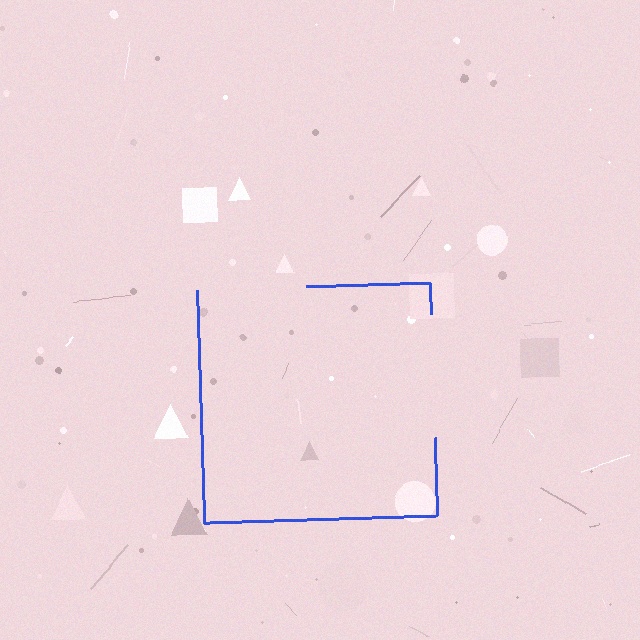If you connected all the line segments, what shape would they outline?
They would outline a square.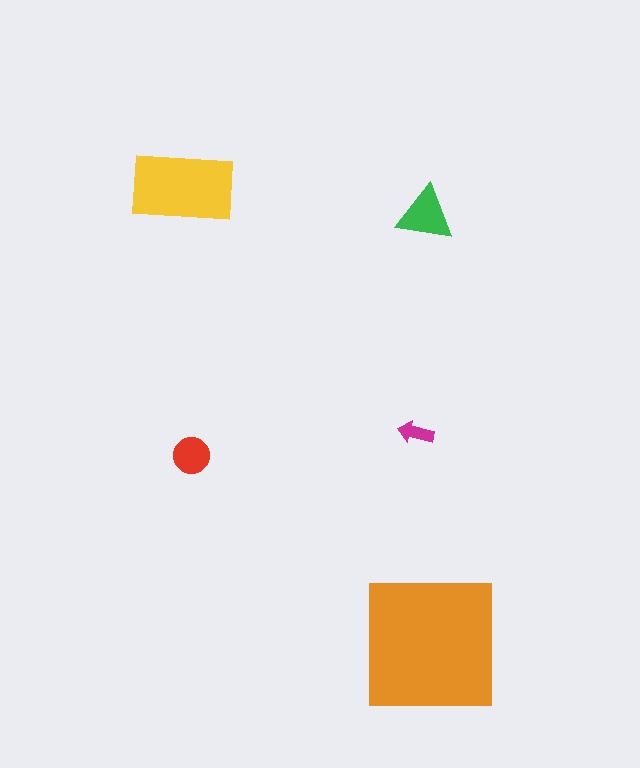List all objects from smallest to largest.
The magenta arrow, the red circle, the green triangle, the yellow rectangle, the orange square.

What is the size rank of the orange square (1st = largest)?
1st.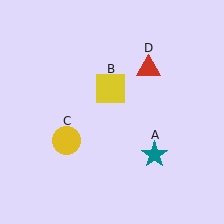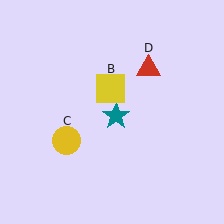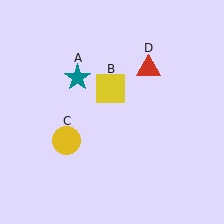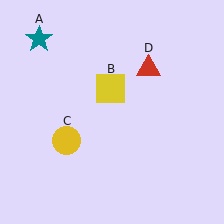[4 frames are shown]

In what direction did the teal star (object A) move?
The teal star (object A) moved up and to the left.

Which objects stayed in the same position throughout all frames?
Yellow square (object B) and yellow circle (object C) and red triangle (object D) remained stationary.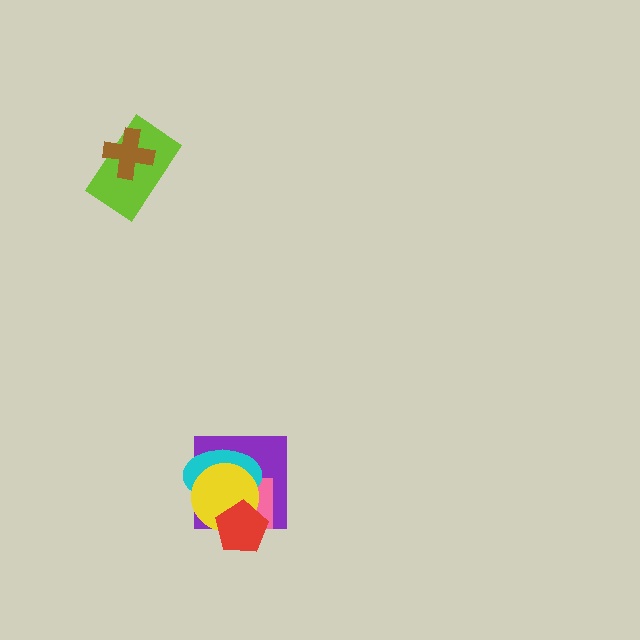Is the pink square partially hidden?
Yes, it is partially covered by another shape.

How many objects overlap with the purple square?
4 objects overlap with the purple square.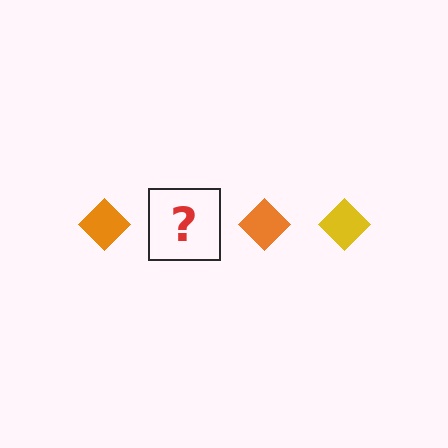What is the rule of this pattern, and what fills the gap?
The rule is that the pattern cycles through orange, yellow diamonds. The gap should be filled with a yellow diamond.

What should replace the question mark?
The question mark should be replaced with a yellow diamond.